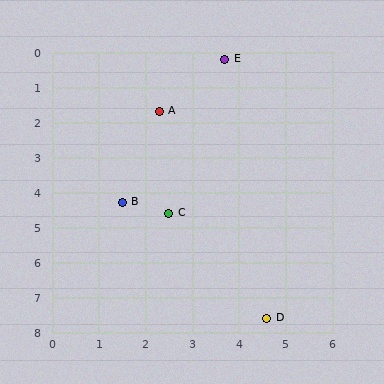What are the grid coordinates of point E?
Point E is at approximately (3.7, 0.2).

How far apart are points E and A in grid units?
Points E and A are about 2.1 grid units apart.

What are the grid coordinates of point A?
Point A is at approximately (2.3, 1.7).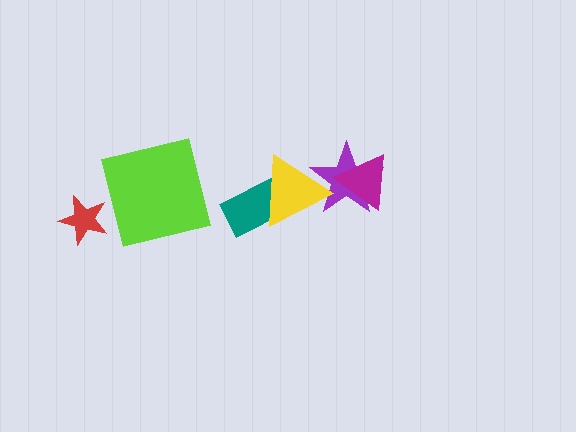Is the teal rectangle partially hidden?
Yes, it is partially covered by another shape.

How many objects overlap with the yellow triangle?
2 objects overlap with the yellow triangle.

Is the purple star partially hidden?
Yes, it is partially covered by another shape.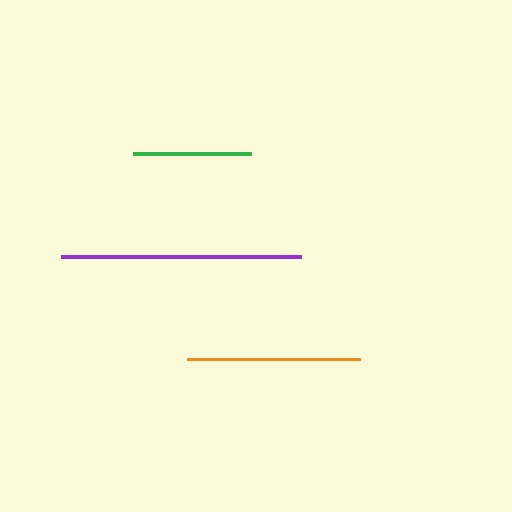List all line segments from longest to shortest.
From longest to shortest: purple, orange, green.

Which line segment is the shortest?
The green line is the shortest at approximately 118 pixels.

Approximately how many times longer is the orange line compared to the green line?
The orange line is approximately 1.5 times the length of the green line.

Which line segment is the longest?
The purple line is the longest at approximately 241 pixels.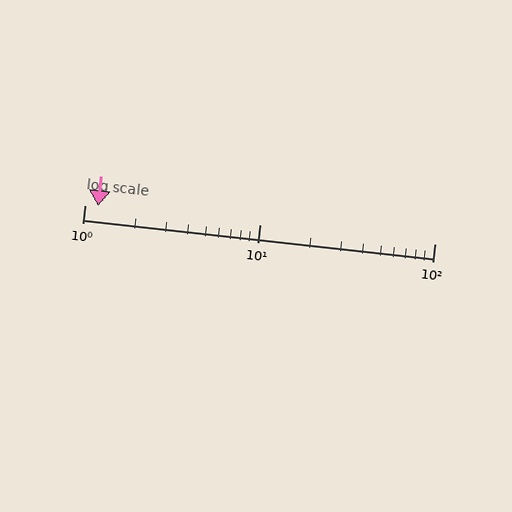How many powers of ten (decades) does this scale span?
The scale spans 2 decades, from 1 to 100.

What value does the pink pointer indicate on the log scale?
The pointer indicates approximately 1.2.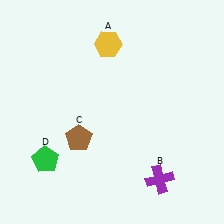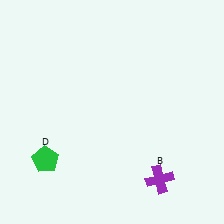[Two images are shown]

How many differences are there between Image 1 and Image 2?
There are 2 differences between the two images.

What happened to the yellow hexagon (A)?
The yellow hexagon (A) was removed in Image 2. It was in the top-left area of Image 1.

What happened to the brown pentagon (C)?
The brown pentagon (C) was removed in Image 2. It was in the bottom-left area of Image 1.